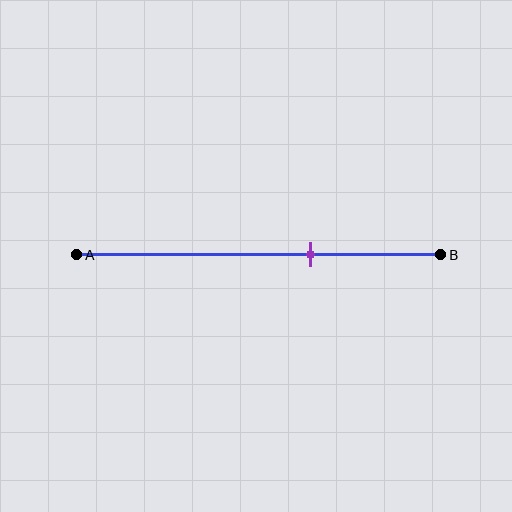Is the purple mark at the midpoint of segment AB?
No, the mark is at about 65% from A, not at the 50% midpoint.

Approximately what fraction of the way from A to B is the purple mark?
The purple mark is approximately 65% of the way from A to B.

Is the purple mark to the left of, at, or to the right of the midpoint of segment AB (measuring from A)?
The purple mark is to the right of the midpoint of segment AB.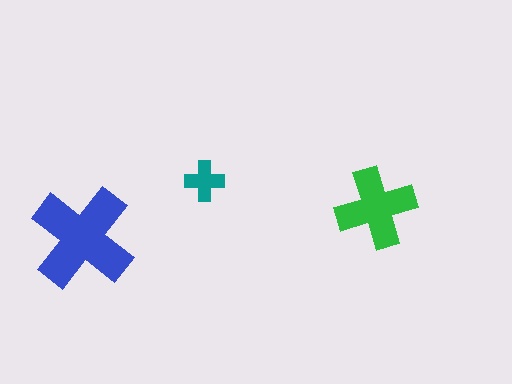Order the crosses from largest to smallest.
the blue one, the green one, the teal one.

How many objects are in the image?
There are 3 objects in the image.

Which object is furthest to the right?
The green cross is rightmost.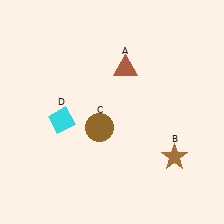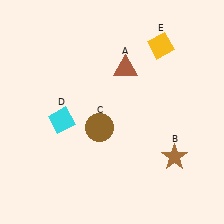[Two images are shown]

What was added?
A yellow diamond (E) was added in Image 2.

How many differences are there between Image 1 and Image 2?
There is 1 difference between the two images.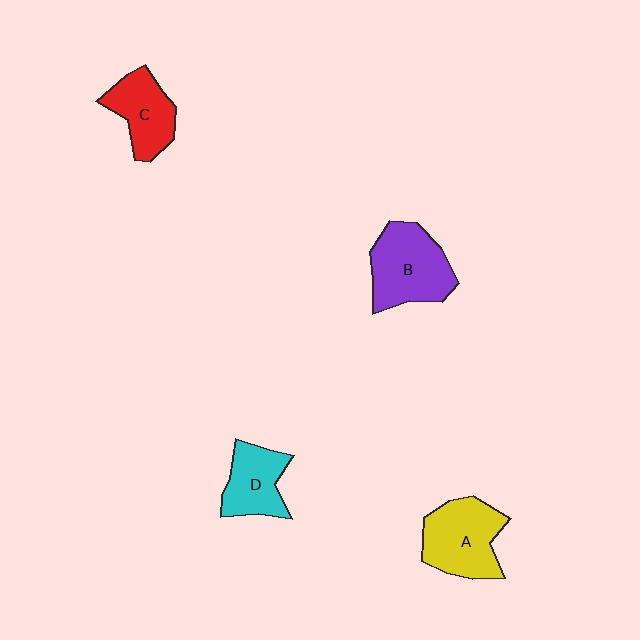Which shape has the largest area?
Shape B (purple).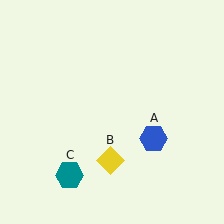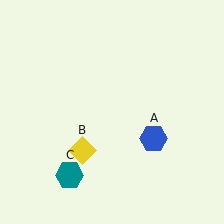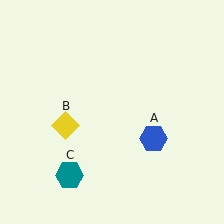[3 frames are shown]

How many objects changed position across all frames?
1 object changed position: yellow diamond (object B).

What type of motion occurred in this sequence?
The yellow diamond (object B) rotated clockwise around the center of the scene.